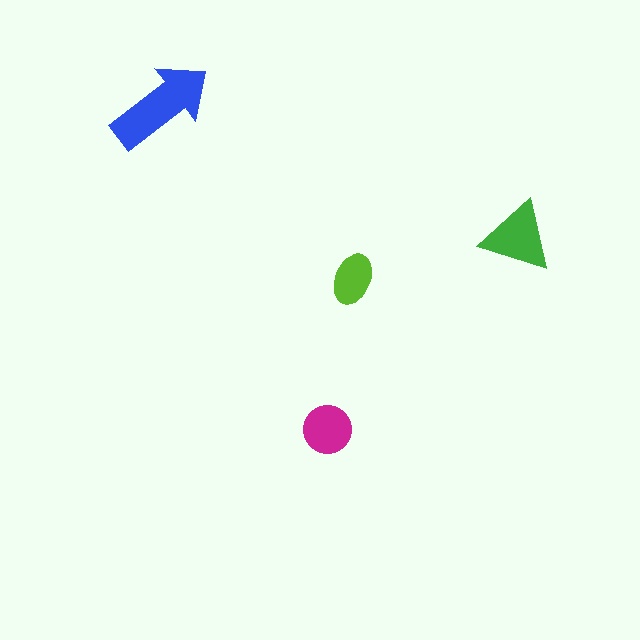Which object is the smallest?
The lime ellipse.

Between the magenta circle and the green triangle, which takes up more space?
The green triangle.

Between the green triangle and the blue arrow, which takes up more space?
The blue arrow.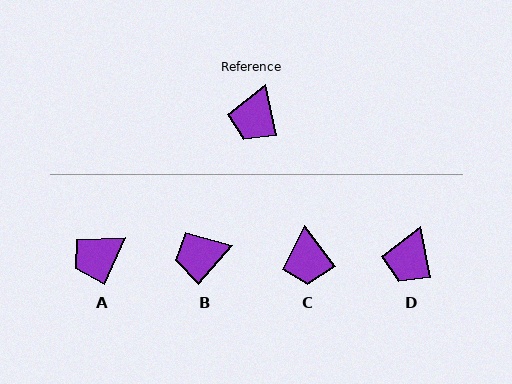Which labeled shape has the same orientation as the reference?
D.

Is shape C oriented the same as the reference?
No, it is off by about 26 degrees.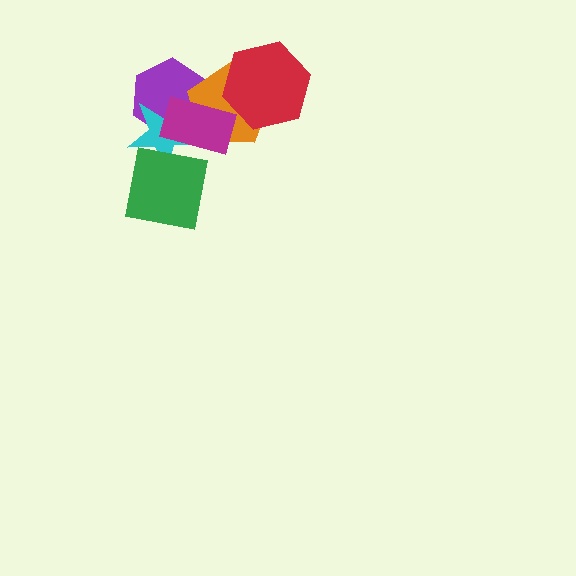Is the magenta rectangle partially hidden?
No, no other shape covers it.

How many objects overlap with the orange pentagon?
4 objects overlap with the orange pentagon.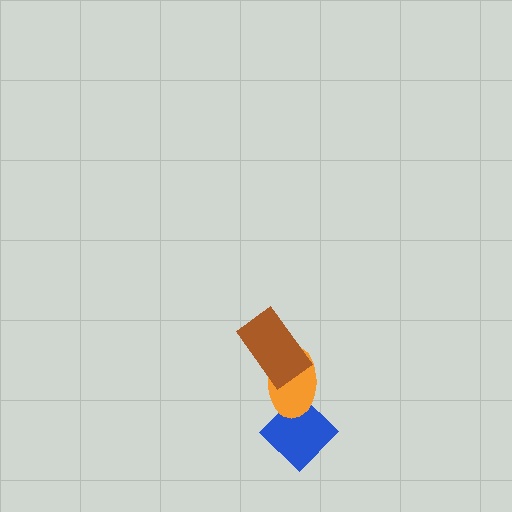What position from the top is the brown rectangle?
The brown rectangle is 1st from the top.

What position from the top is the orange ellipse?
The orange ellipse is 2nd from the top.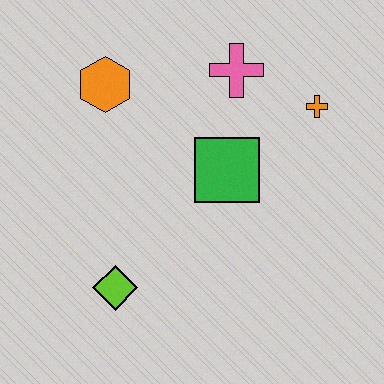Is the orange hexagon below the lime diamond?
No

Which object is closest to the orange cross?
The pink cross is closest to the orange cross.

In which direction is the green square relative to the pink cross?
The green square is below the pink cross.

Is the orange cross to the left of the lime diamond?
No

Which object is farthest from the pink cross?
The lime diamond is farthest from the pink cross.